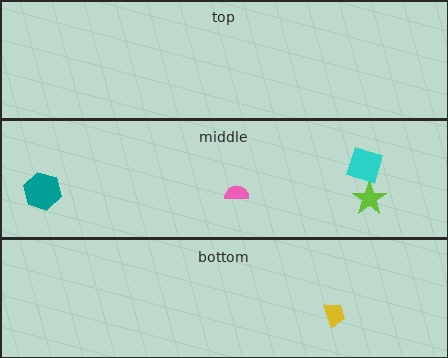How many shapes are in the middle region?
4.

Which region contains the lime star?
The middle region.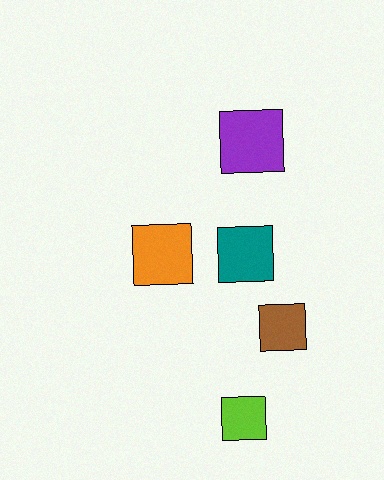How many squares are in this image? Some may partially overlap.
There are 5 squares.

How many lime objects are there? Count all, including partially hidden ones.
There is 1 lime object.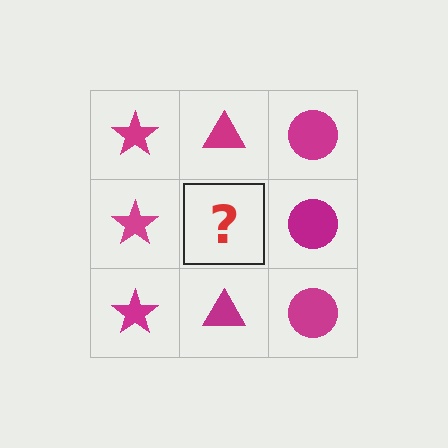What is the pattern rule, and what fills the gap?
The rule is that each column has a consistent shape. The gap should be filled with a magenta triangle.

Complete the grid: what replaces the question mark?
The question mark should be replaced with a magenta triangle.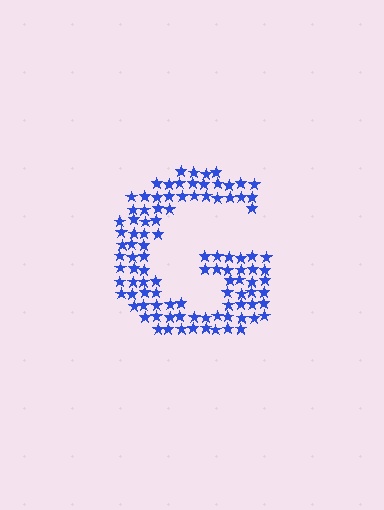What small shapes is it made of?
It is made of small stars.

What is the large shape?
The large shape is the letter G.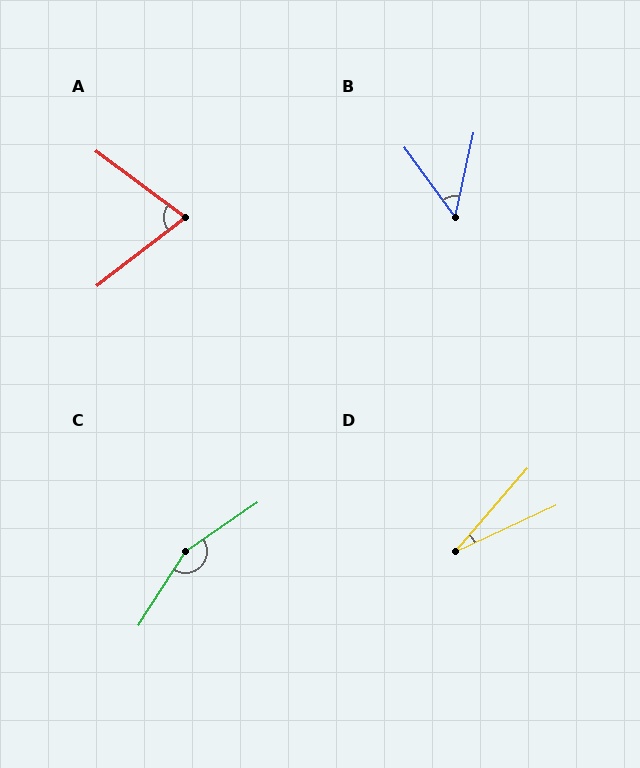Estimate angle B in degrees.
Approximately 48 degrees.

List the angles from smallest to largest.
D (24°), B (48°), A (75°), C (157°).